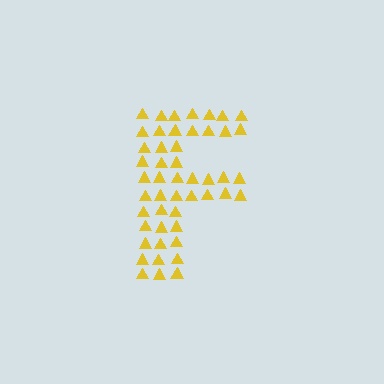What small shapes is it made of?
It is made of small triangles.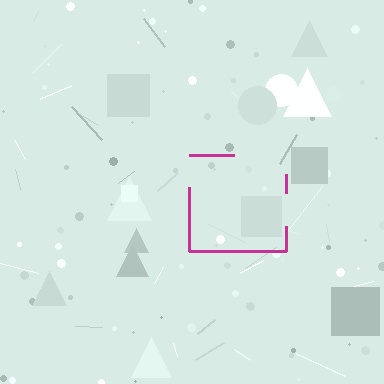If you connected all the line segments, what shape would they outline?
They would outline a square.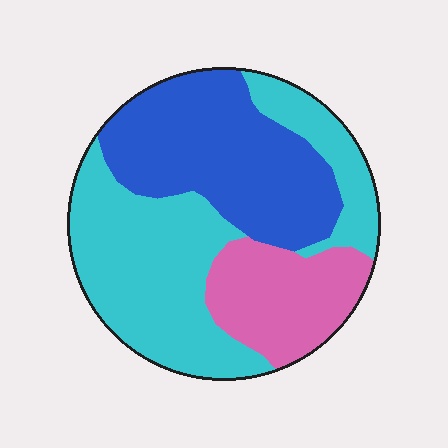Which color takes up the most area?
Cyan, at roughly 45%.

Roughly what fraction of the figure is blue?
Blue takes up about one third (1/3) of the figure.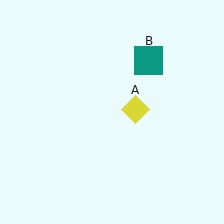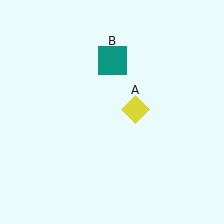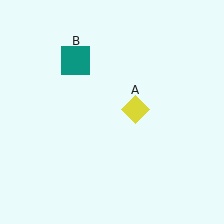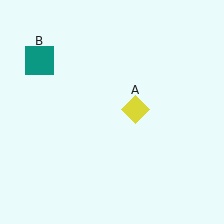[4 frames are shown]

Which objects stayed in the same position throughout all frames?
Yellow diamond (object A) remained stationary.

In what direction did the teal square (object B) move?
The teal square (object B) moved left.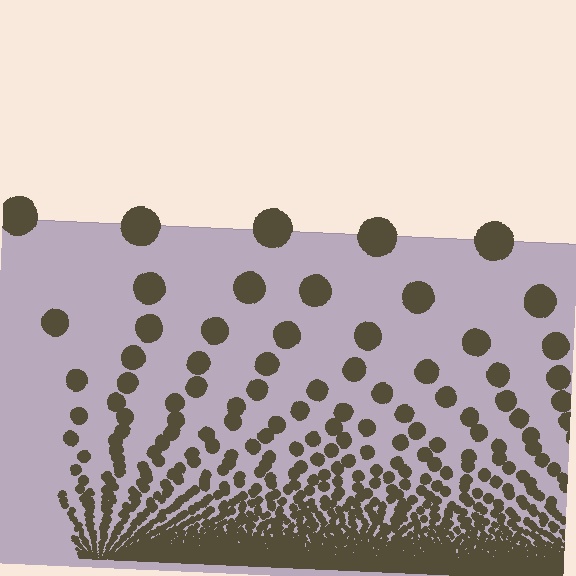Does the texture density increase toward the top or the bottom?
Density increases toward the bottom.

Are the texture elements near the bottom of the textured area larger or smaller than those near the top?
Smaller. The gradient is inverted — elements near the bottom are smaller and denser.